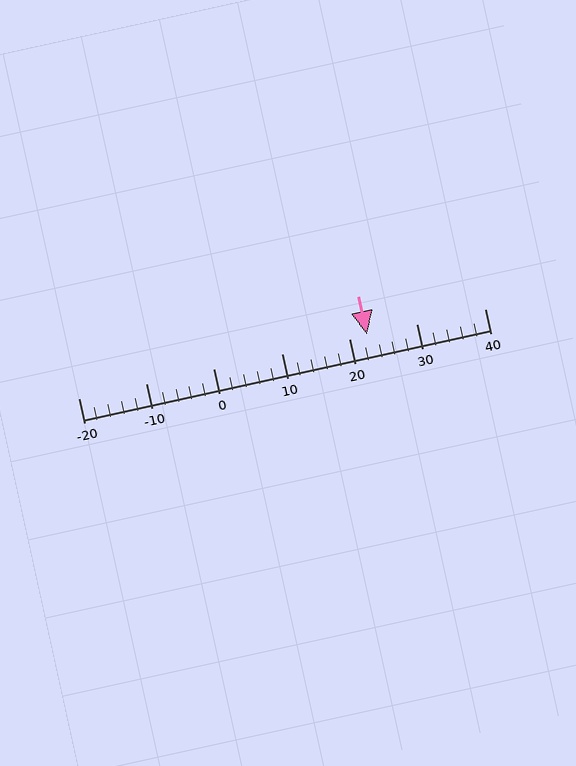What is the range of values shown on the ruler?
The ruler shows values from -20 to 40.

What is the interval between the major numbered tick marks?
The major tick marks are spaced 10 units apart.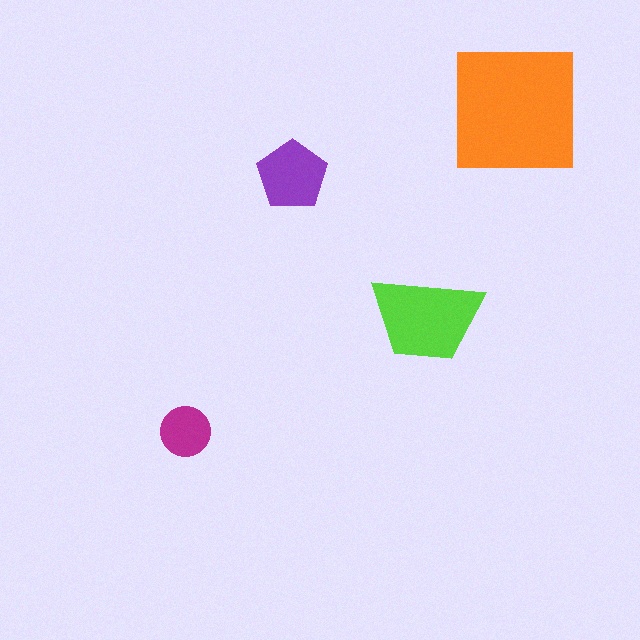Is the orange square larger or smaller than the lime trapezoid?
Larger.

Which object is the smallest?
The magenta circle.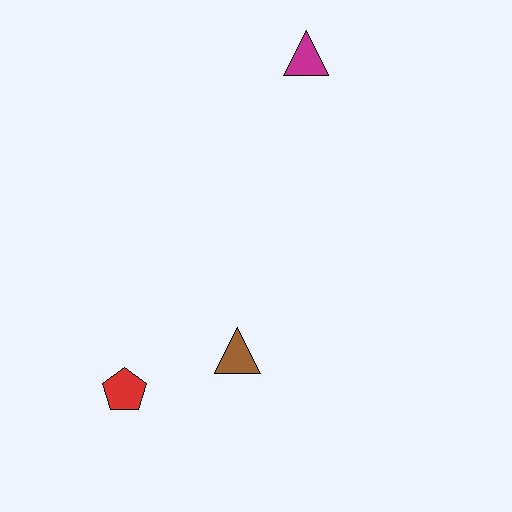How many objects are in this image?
There are 3 objects.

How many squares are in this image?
There are no squares.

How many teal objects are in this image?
There are no teal objects.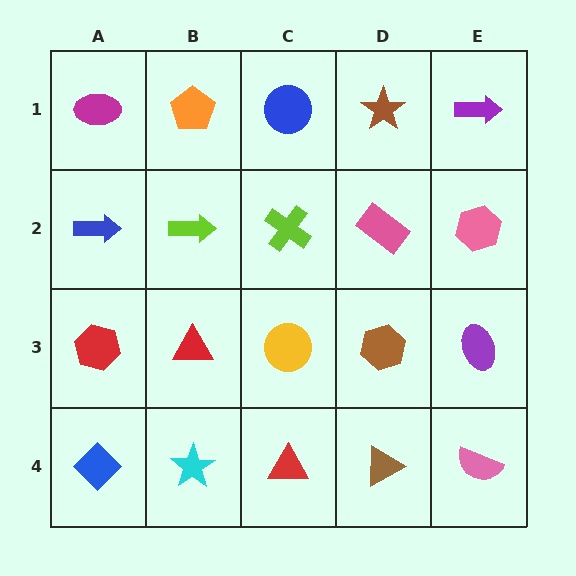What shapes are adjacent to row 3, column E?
A pink hexagon (row 2, column E), a pink semicircle (row 4, column E), a brown hexagon (row 3, column D).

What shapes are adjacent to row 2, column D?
A brown star (row 1, column D), a brown hexagon (row 3, column D), a lime cross (row 2, column C), a pink hexagon (row 2, column E).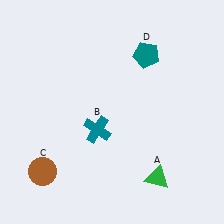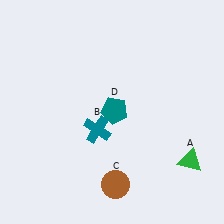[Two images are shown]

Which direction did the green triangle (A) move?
The green triangle (A) moved right.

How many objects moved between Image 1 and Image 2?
3 objects moved between the two images.